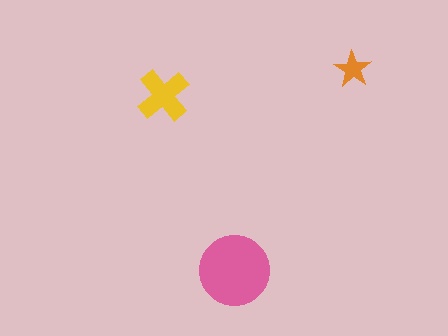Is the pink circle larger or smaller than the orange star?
Larger.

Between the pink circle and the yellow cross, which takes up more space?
The pink circle.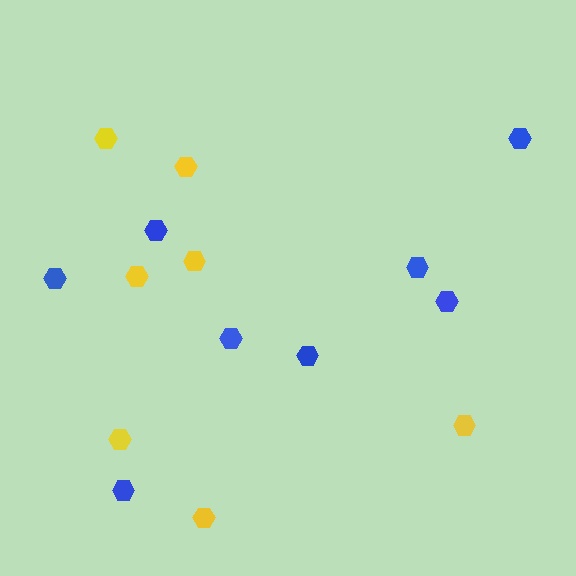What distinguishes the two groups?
There are 2 groups: one group of yellow hexagons (7) and one group of blue hexagons (8).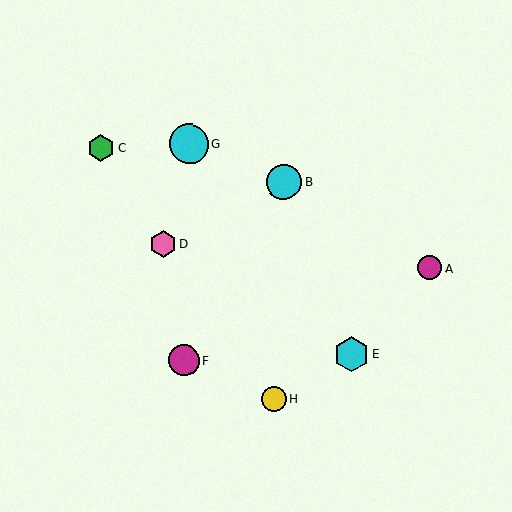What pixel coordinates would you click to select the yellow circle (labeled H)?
Click at (274, 399) to select the yellow circle H.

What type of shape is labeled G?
Shape G is a cyan circle.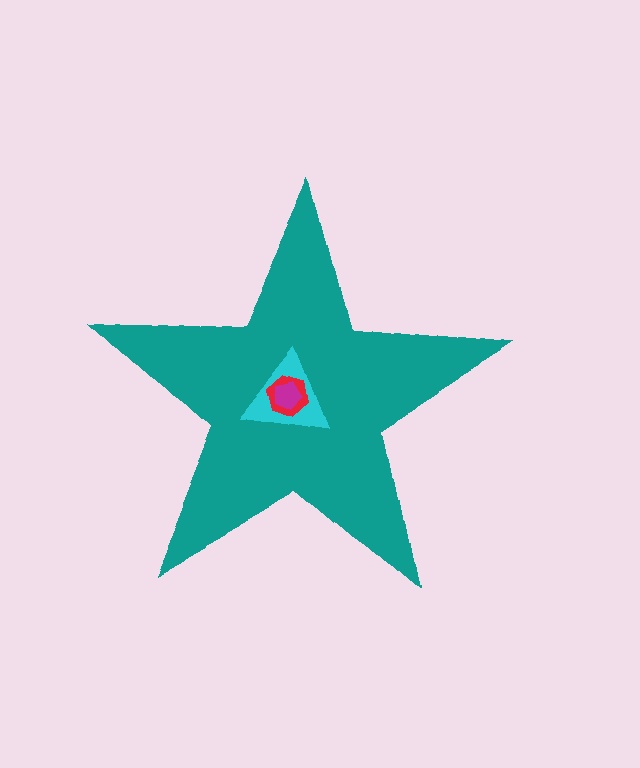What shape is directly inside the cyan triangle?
The red hexagon.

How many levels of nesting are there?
4.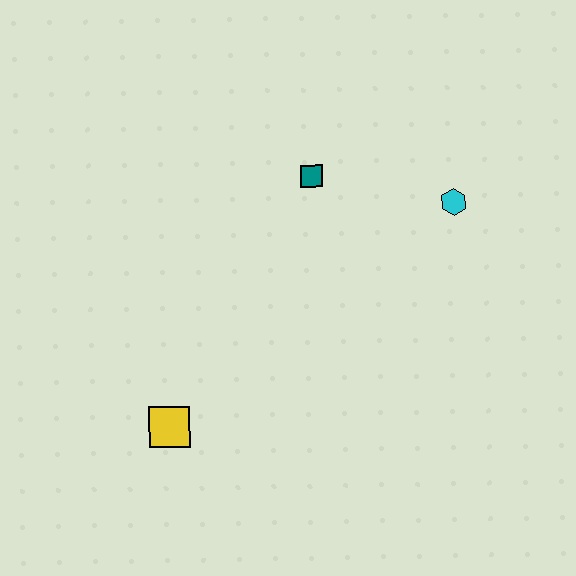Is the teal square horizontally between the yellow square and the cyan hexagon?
Yes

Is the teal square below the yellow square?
No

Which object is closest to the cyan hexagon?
The teal square is closest to the cyan hexagon.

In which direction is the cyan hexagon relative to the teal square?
The cyan hexagon is to the right of the teal square.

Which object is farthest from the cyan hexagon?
The yellow square is farthest from the cyan hexagon.